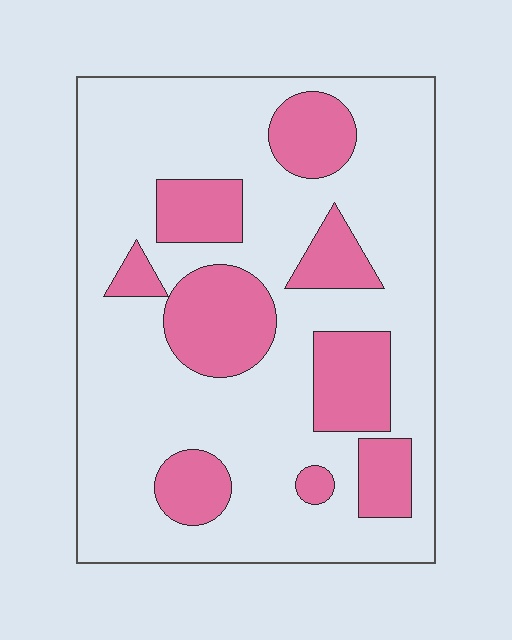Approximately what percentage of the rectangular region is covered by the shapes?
Approximately 25%.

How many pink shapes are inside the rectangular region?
9.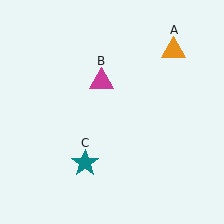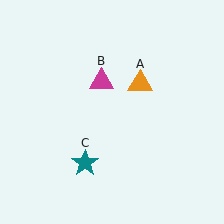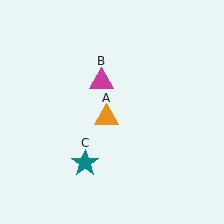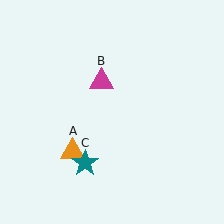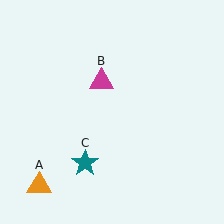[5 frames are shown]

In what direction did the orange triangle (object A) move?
The orange triangle (object A) moved down and to the left.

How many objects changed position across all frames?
1 object changed position: orange triangle (object A).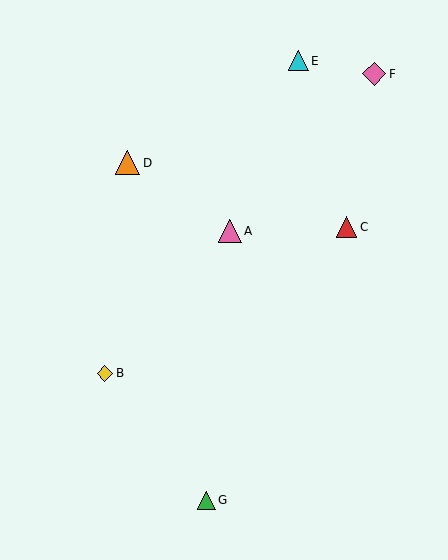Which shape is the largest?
The orange triangle (labeled D) is the largest.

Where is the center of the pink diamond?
The center of the pink diamond is at (374, 74).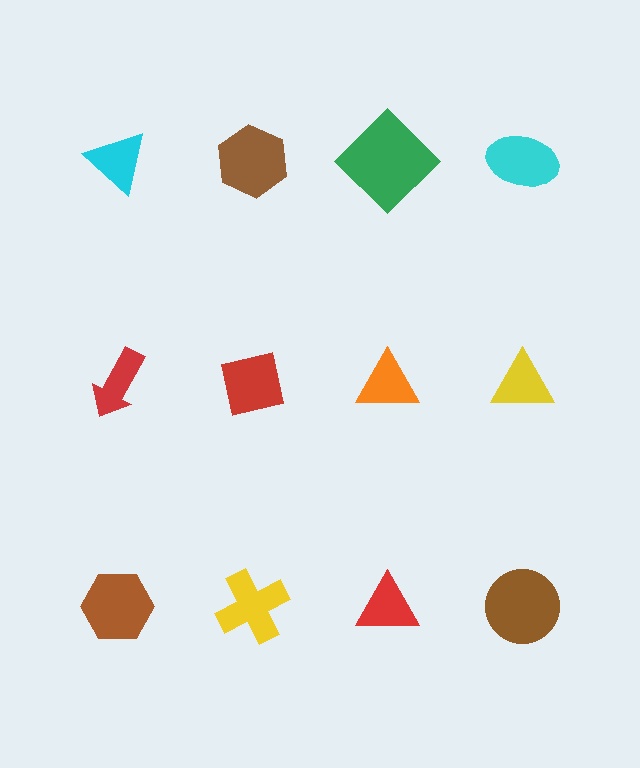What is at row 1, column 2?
A brown hexagon.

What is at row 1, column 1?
A cyan triangle.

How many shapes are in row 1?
4 shapes.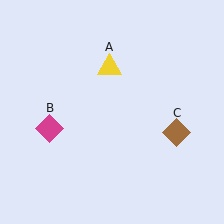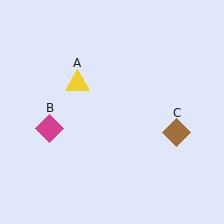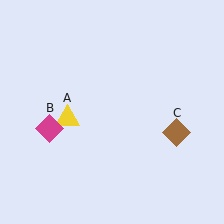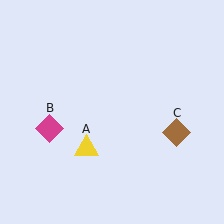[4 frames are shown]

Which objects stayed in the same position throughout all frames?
Magenta diamond (object B) and brown diamond (object C) remained stationary.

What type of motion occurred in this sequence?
The yellow triangle (object A) rotated counterclockwise around the center of the scene.